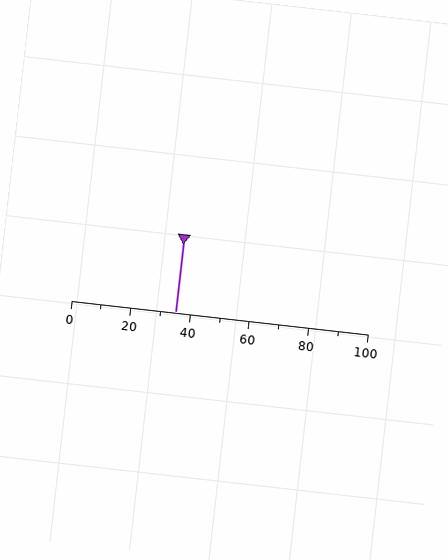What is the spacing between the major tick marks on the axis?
The major ticks are spaced 20 apart.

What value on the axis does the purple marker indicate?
The marker indicates approximately 35.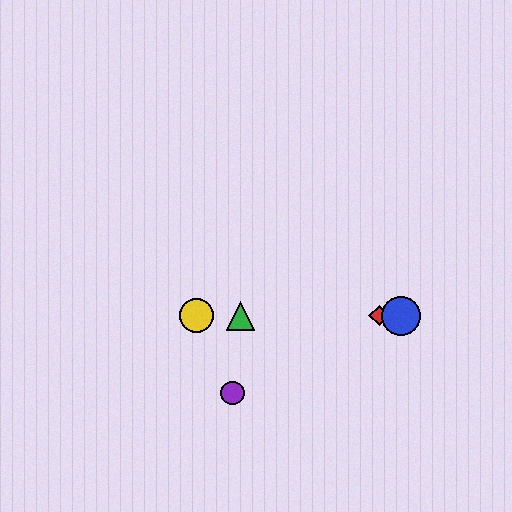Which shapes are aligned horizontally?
The red diamond, the blue circle, the green triangle, the yellow circle are aligned horizontally.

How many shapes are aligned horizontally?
4 shapes (the red diamond, the blue circle, the green triangle, the yellow circle) are aligned horizontally.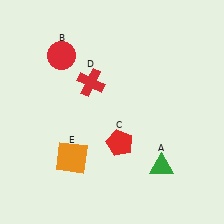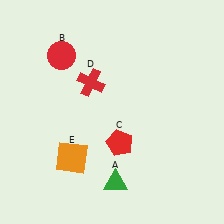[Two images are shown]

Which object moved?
The green triangle (A) moved left.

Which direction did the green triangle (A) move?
The green triangle (A) moved left.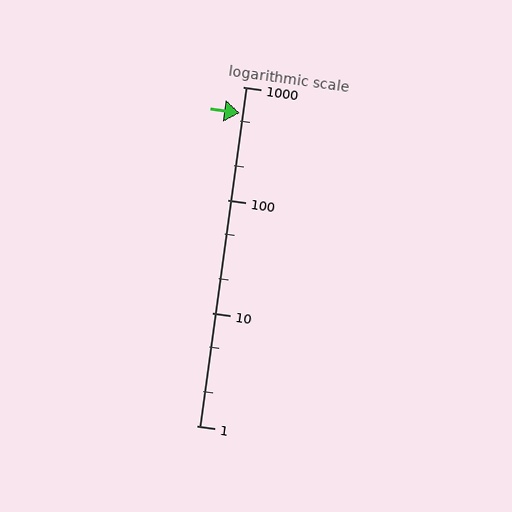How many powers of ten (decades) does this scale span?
The scale spans 3 decades, from 1 to 1000.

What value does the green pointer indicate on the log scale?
The pointer indicates approximately 580.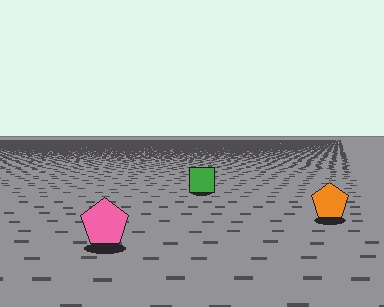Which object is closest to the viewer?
The pink pentagon is closest. The texture marks near it are larger and more spread out.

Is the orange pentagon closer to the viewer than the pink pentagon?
No. The pink pentagon is closer — you can tell from the texture gradient: the ground texture is coarser near it.